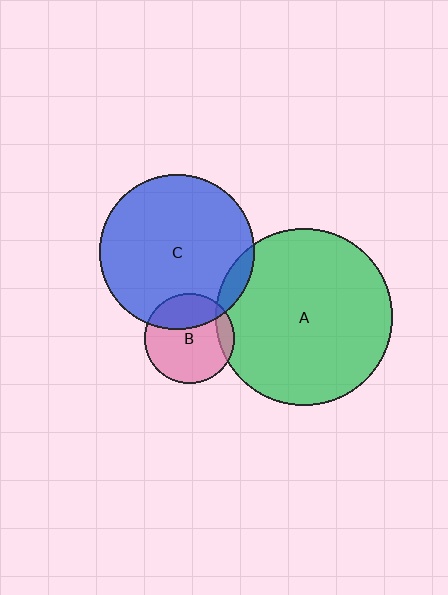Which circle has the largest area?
Circle A (green).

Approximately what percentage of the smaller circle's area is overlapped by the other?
Approximately 10%.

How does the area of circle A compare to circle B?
Approximately 3.8 times.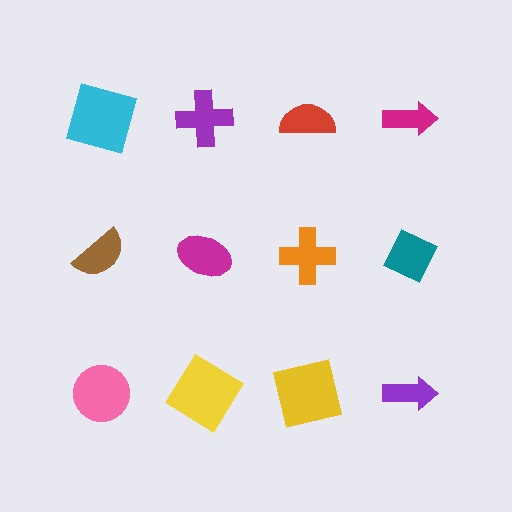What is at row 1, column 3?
A red semicircle.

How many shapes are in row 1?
4 shapes.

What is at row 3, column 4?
A purple arrow.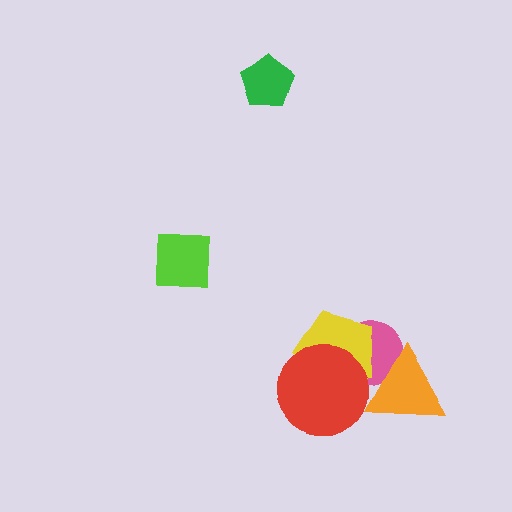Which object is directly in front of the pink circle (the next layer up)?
The orange triangle is directly in front of the pink circle.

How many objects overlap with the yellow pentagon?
3 objects overlap with the yellow pentagon.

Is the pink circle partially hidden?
Yes, it is partially covered by another shape.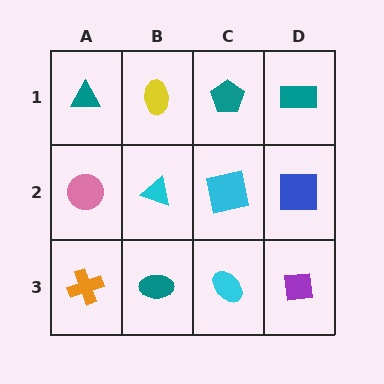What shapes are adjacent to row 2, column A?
A teal triangle (row 1, column A), an orange cross (row 3, column A), a cyan triangle (row 2, column B).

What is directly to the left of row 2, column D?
A cyan square.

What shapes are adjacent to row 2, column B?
A yellow ellipse (row 1, column B), a teal ellipse (row 3, column B), a pink circle (row 2, column A), a cyan square (row 2, column C).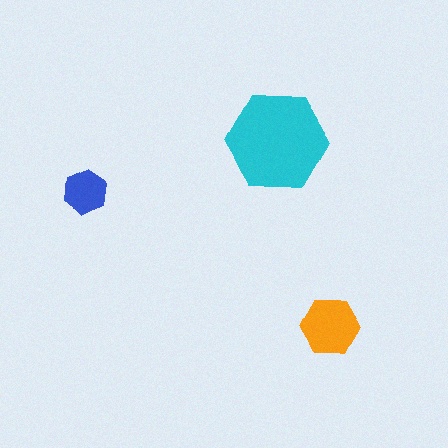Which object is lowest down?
The orange hexagon is bottommost.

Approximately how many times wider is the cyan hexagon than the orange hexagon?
About 1.5 times wider.